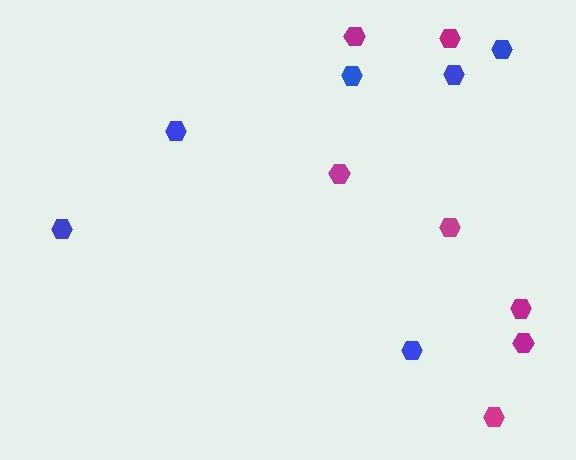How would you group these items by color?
There are 2 groups: one group of magenta hexagons (7) and one group of blue hexagons (6).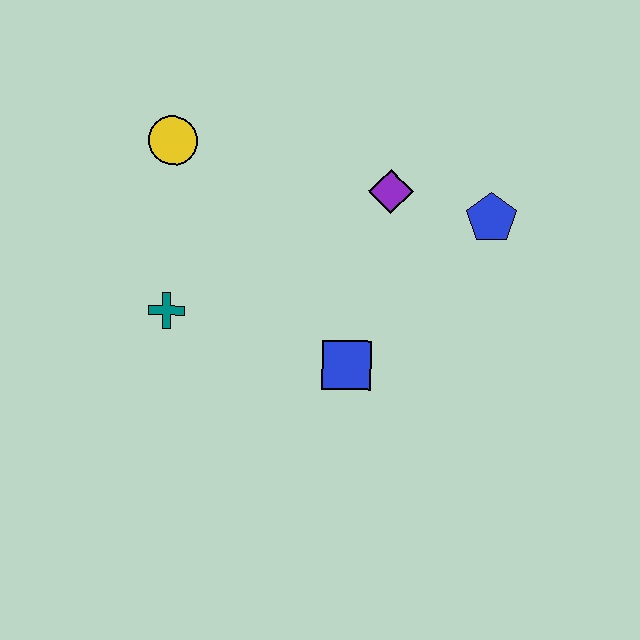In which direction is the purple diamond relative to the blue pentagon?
The purple diamond is to the left of the blue pentagon.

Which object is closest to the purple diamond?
The blue pentagon is closest to the purple diamond.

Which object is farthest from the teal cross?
The blue pentagon is farthest from the teal cross.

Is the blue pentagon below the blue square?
No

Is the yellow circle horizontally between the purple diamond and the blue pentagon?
No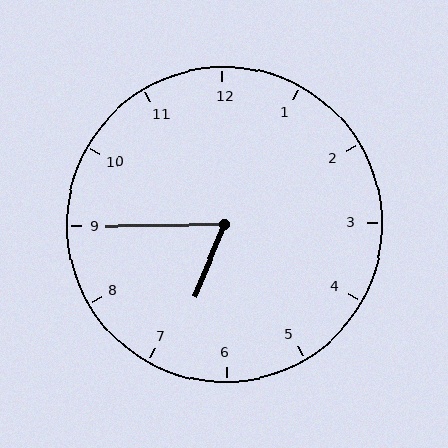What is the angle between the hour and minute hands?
Approximately 68 degrees.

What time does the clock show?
6:45.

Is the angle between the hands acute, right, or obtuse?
It is acute.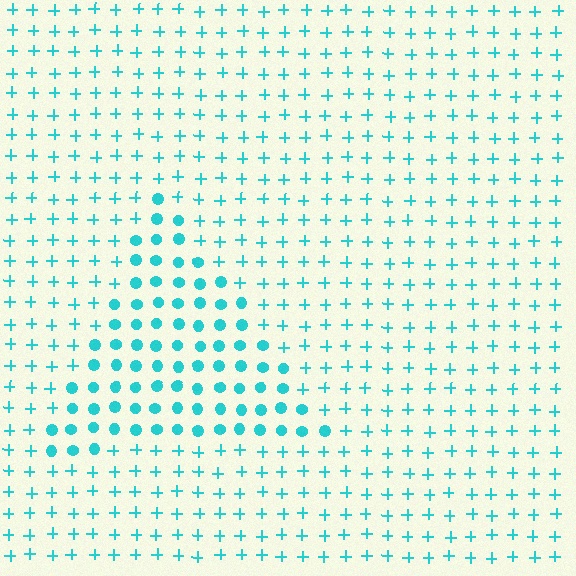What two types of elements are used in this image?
The image uses circles inside the triangle region and plus signs outside it.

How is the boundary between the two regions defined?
The boundary is defined by a change in element shape: circles inside vs. plus signs outside. All elements share the same color and spacing.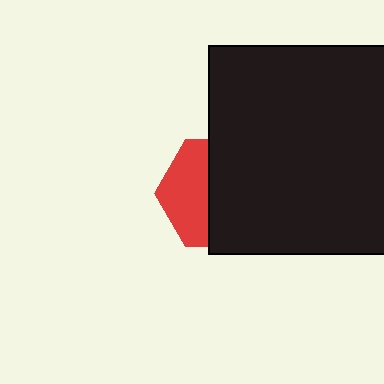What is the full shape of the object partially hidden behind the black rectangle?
The partially hidden object is a red hexagon.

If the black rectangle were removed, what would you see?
You would see the complete red hexagon.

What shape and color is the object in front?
The object in front is a black rectangle.